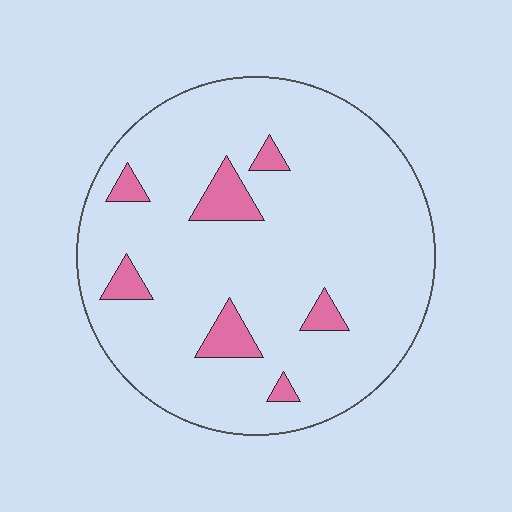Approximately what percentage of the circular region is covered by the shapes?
Approximately 10%.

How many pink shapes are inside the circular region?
7.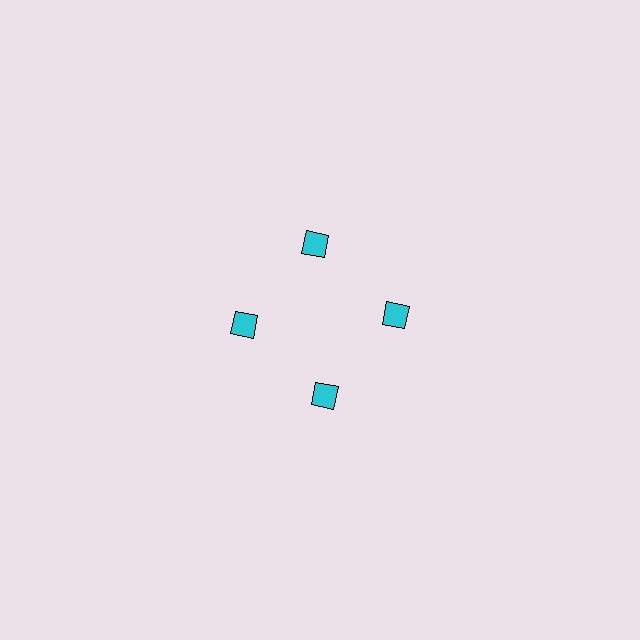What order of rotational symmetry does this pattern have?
This pattern has 4-fold rotational symmetry.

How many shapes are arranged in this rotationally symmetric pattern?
There are 4 shapes, arranged in 4 groups of 1.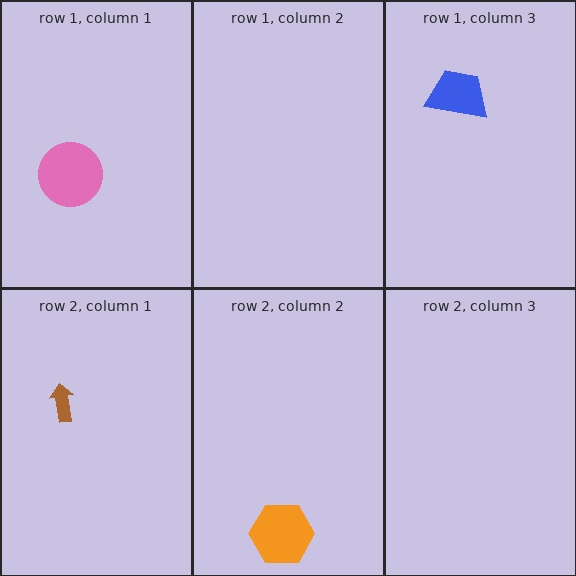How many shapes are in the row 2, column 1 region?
1.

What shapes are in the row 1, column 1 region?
The pink circle.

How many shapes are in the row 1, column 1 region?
1.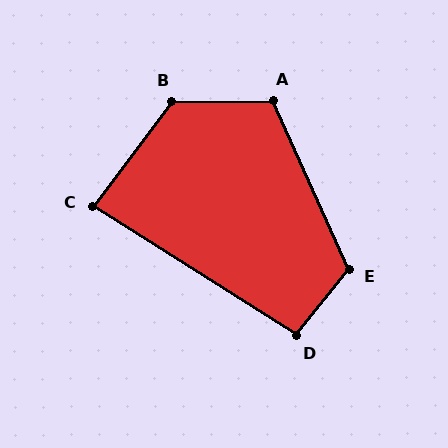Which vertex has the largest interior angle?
B, at approximately 128 degrees.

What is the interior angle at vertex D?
Approximately 96 degrees (obtuse).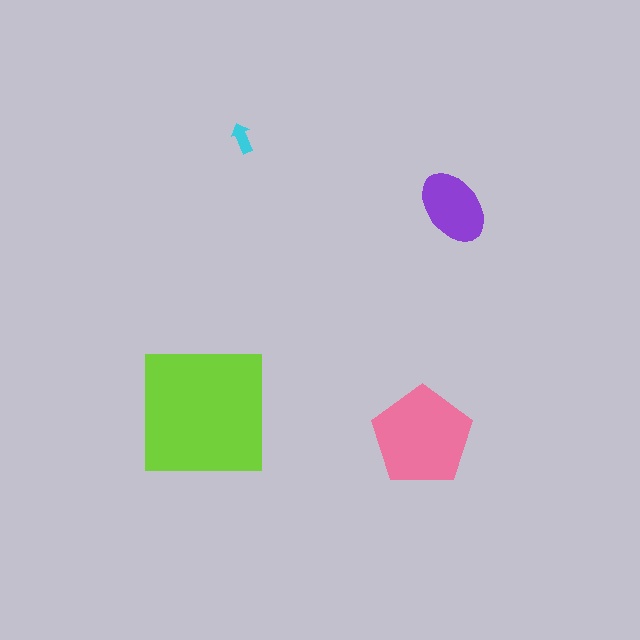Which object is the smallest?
The cyan arrow.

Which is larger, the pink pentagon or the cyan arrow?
The pink pentagon.